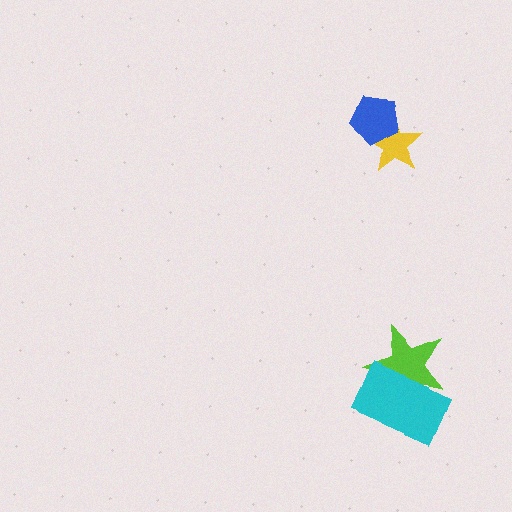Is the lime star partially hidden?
Yes, it is partially covered by another shape.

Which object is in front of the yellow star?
The blue pentagon is in front of the yellow star.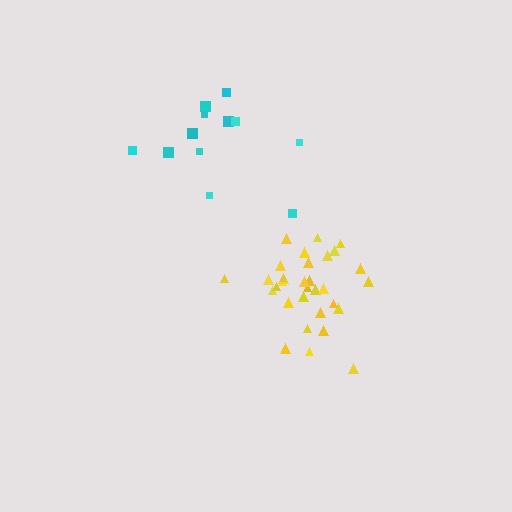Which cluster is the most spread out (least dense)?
Cyan.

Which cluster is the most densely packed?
Yellow.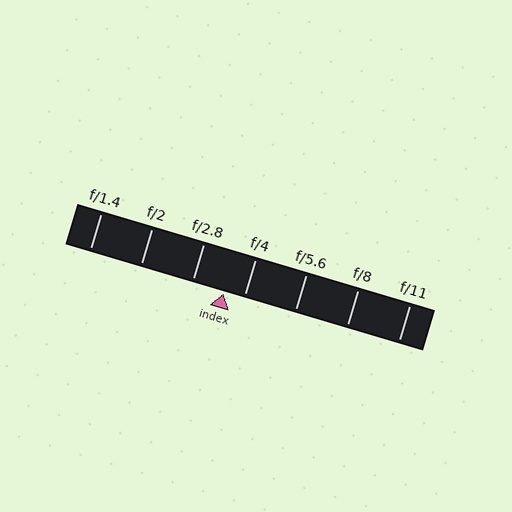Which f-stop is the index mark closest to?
The index mark is closest to f/4.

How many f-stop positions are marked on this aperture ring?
There are 7 f-stop positions marked.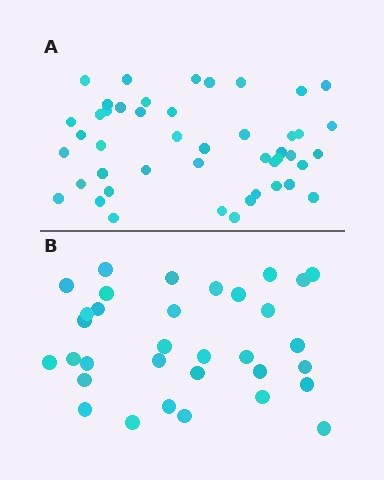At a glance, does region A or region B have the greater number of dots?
Region A (the top region) has more dots.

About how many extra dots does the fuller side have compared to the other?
Region A has approximately 15 more dots than region B.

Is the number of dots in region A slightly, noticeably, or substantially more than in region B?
Region A has noticeably more, but not dramatically so. The ratio is roughly 1.4 to 1.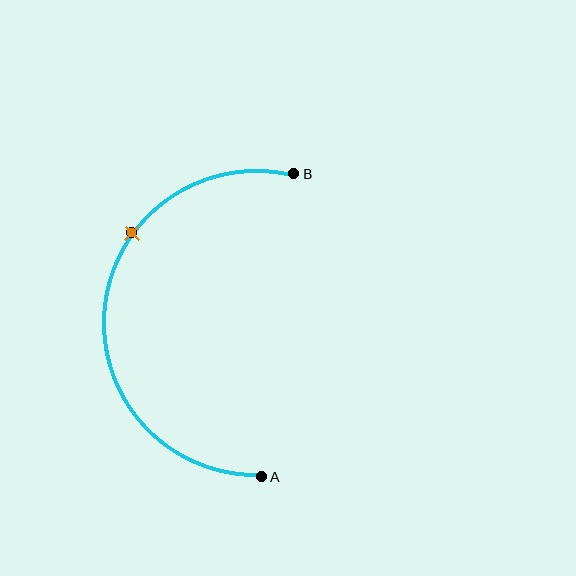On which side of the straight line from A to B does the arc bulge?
The arc bulges to the left of the straight line connecting A and B.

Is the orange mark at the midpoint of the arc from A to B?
No. The orange mark lies on the arc but is closer to endpoint B. The arc midpoint would be at the point on the curve equidistant along the arc from both A and B.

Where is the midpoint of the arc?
The arc midpoint is the point on the curve farthest from the straight line joining A and B. It sits to the left of that line.